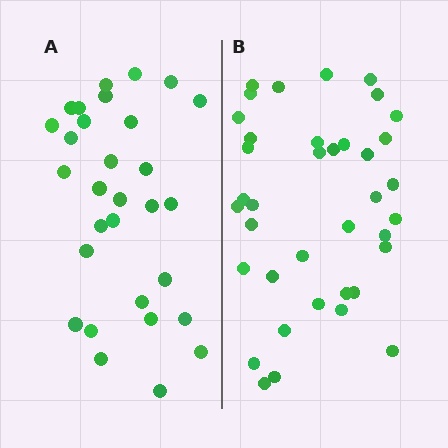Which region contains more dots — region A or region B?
Region B (the right region) has more dots.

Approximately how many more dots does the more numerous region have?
Region B has roughly 8 or so more dots than region A.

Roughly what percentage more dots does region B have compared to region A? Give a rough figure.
About 25% more.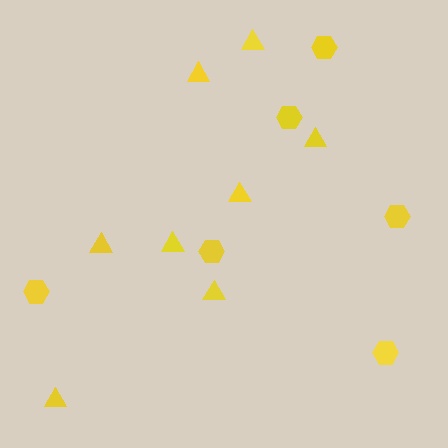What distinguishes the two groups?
There are 2 groups: one group of triangles (8) and one group of hexagons (6).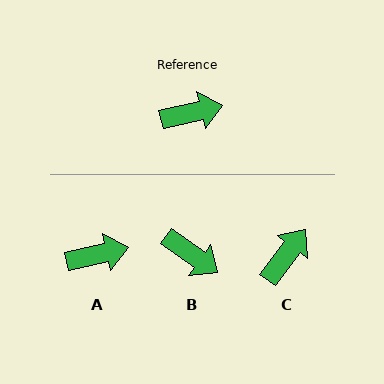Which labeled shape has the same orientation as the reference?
A.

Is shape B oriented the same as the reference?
No, it is off by about 49 degrees.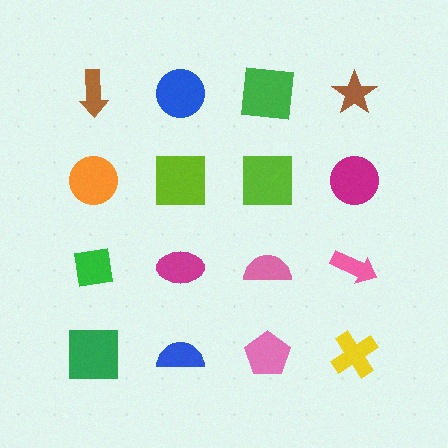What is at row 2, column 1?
An orange circle.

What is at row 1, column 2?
A blue circle.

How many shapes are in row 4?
4 shapes.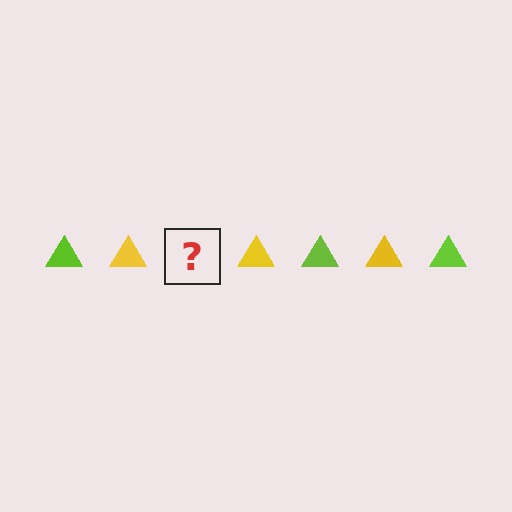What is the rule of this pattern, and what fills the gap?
The rule is that the pattern cycles through lime, yellow triangles. The gap should be filled with a lime triangle.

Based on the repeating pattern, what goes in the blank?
The blank should be a lime triangle.